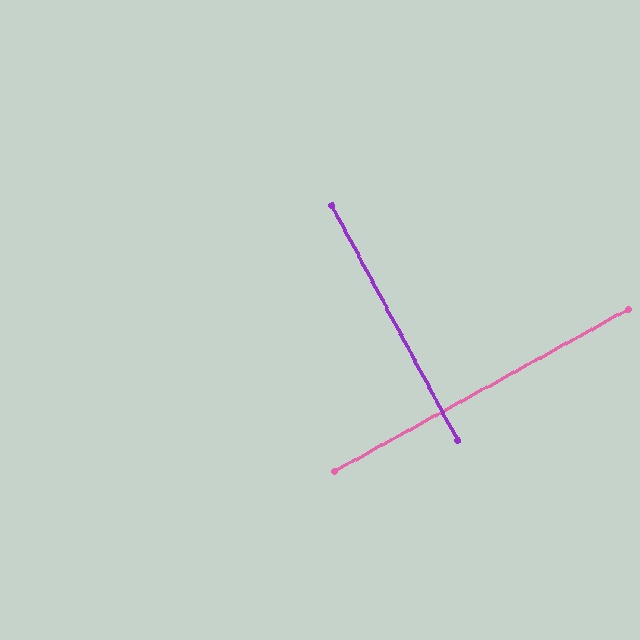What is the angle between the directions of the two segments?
Approximately 89 degrees.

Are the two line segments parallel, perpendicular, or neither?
Perpendicular — they meet at approximately 89°.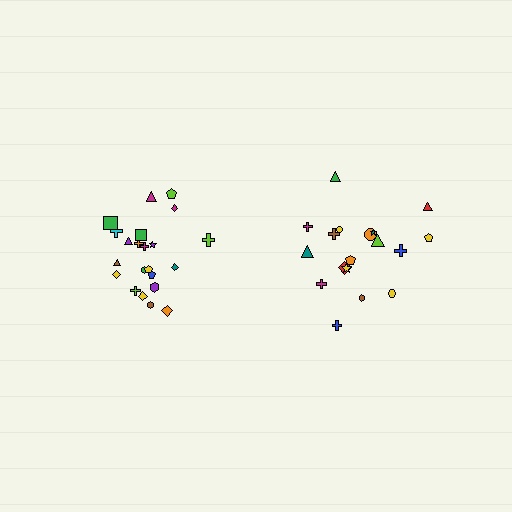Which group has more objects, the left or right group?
The left group.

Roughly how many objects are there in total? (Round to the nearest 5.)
Roughly 40 objects in total.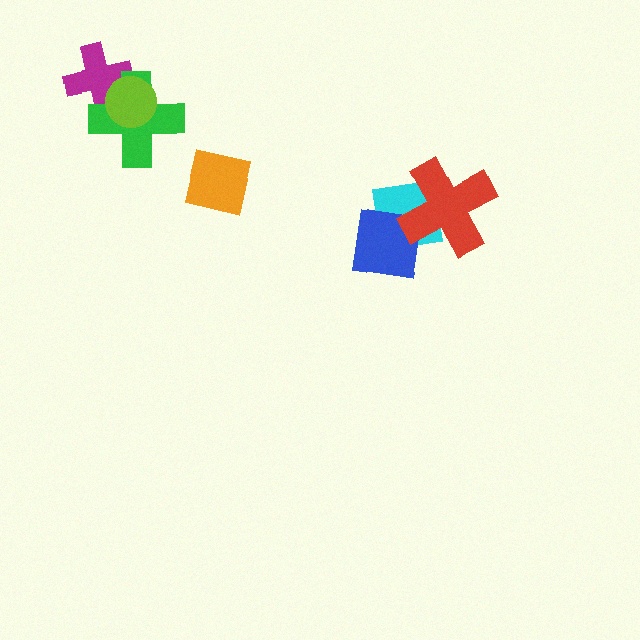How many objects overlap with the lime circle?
2 objects overlap with the lime circle.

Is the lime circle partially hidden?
No, no other shape covers it.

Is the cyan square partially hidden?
Yes, it is partially covered by another shape.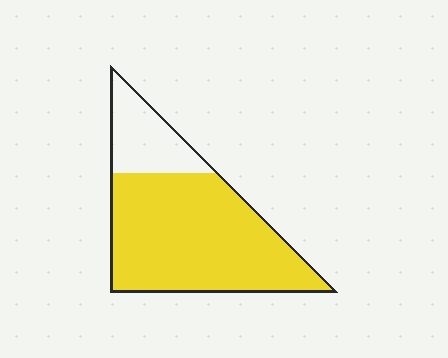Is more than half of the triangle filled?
Yes.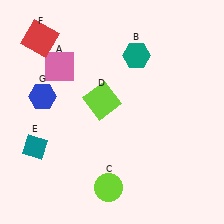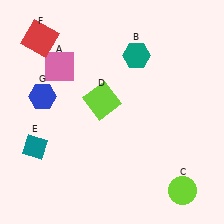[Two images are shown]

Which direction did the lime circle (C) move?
The lime circle (C) moved right.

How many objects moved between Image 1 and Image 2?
1 object moved between the two images.